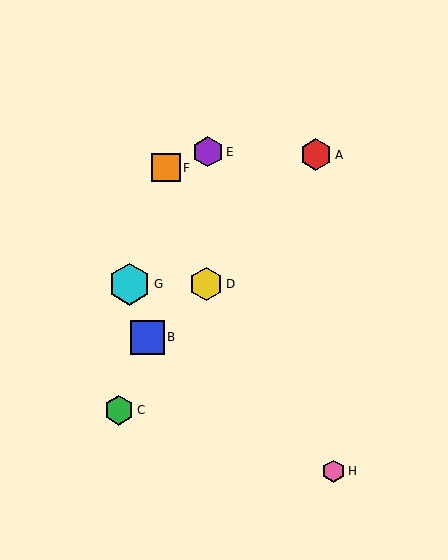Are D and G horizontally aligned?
Yes, both are at y≈284.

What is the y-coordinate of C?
Object C is at y≈410.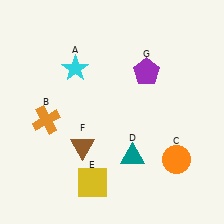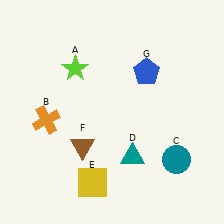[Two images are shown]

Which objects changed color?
A changed from cyan to lime. C changed from orange to teal. G changed from purple to blue.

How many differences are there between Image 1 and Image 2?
There are 3 differences between the two images.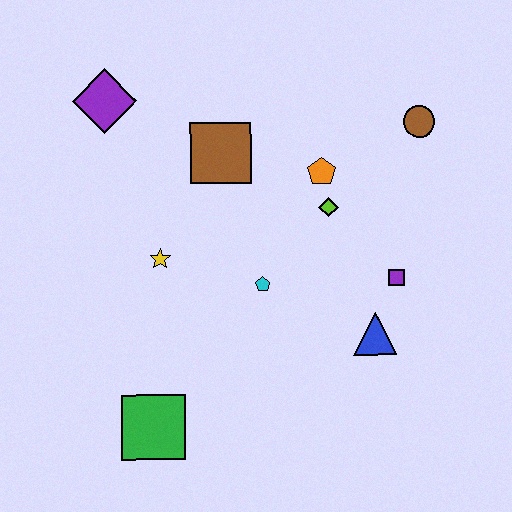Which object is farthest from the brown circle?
The green square is farthest from the brown circle.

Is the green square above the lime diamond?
No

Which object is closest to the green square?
The yellow star is closest to the green square.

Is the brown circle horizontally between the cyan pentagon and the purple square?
No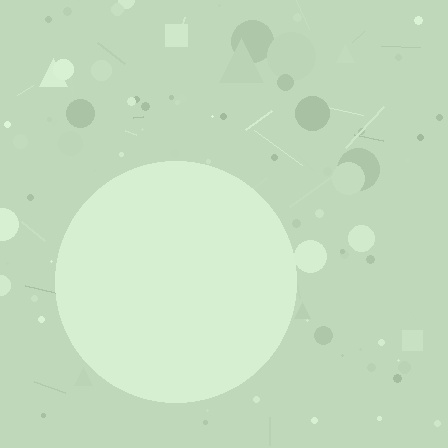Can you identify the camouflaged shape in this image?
The camouflaged shape is a circle.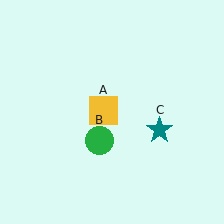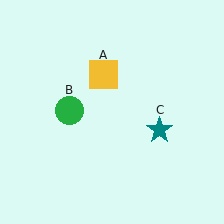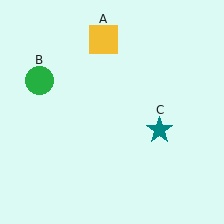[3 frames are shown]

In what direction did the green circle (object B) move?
The green circle (object B) moved up and to the left.